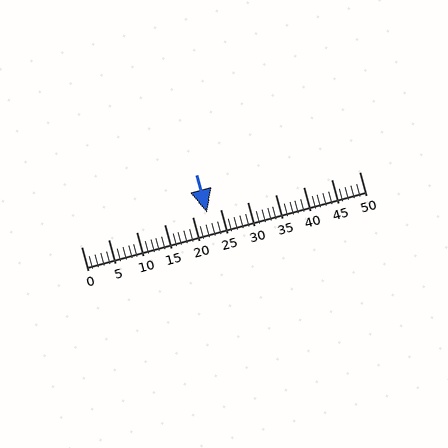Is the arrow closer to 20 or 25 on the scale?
The arrow is closer to 25.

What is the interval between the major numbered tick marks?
The major tick marks are spaced 5 units apart.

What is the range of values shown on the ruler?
The ruler shows values from 0 to 50.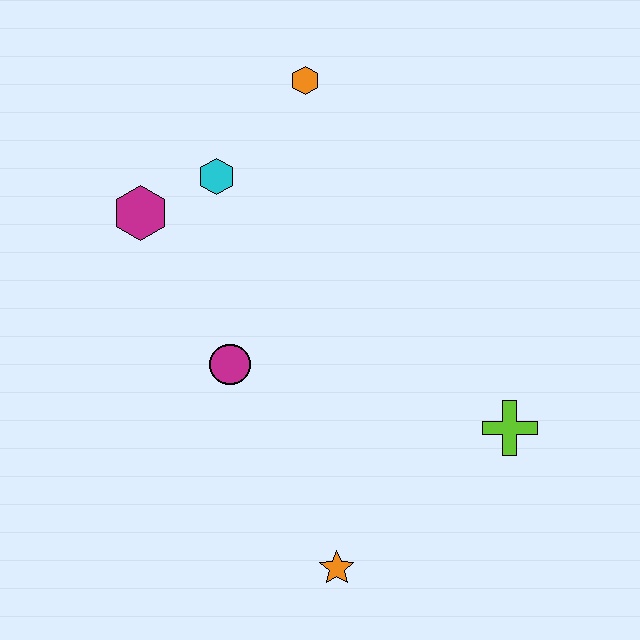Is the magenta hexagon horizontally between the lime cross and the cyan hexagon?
No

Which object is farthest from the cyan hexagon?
The orange star is farthest from the cyan hexagon.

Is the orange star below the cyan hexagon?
Yes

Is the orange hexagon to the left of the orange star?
Yes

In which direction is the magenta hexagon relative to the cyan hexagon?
The magenta hexagon is to the left of the cyan hexagon.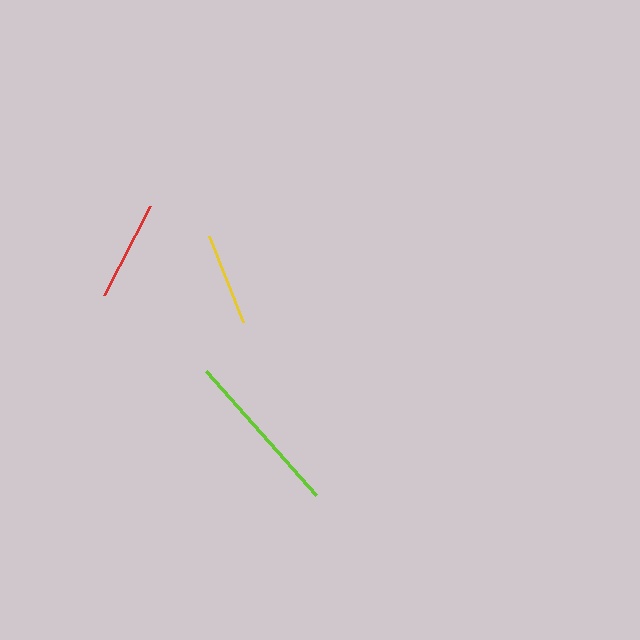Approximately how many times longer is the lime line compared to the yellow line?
The lime line is approximately 1.8 times the length of the yellow line.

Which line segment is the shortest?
The yellow line is the shortest at approximately 93 pixels.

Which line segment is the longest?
The lime line is the longest at approximately 166 pixels.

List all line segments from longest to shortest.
From longest to shortest: lime, red, yellow.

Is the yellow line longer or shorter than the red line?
The red line is longer than the yellow line.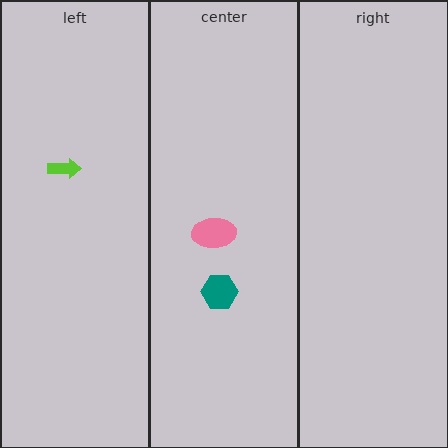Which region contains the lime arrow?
The left region.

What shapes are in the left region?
The lime arrow.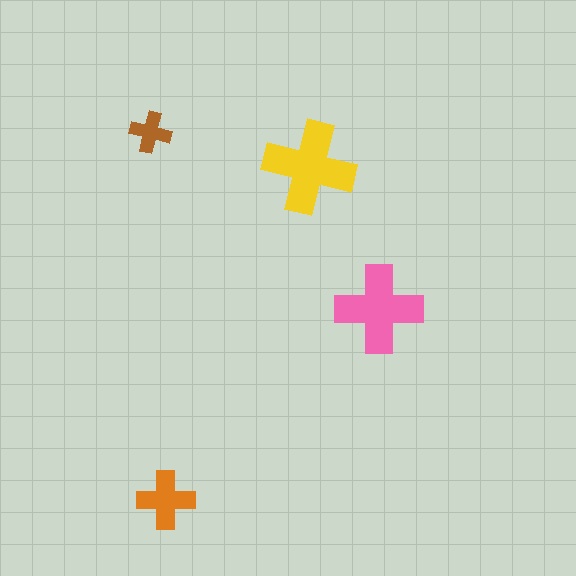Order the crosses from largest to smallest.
the yellow one, the pink one, the orange one, the brown one.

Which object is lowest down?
The orange cross is bottommost.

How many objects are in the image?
There are 4 objects in the image.